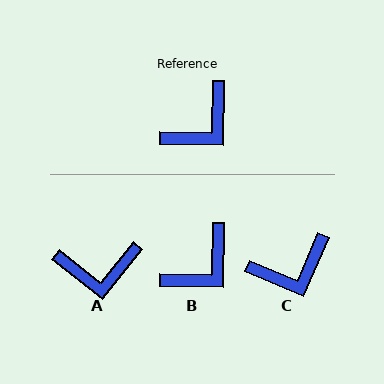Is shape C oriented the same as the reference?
No, it is off by about 22 degrees.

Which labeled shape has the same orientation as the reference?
B.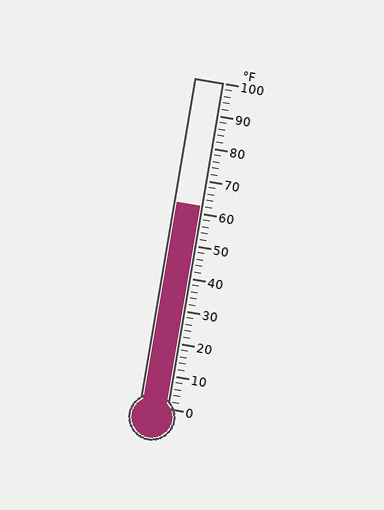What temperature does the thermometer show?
The thermometer shows approximately 62°F.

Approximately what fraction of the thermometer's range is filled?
The thermometer is filled to approximately 60% of its range.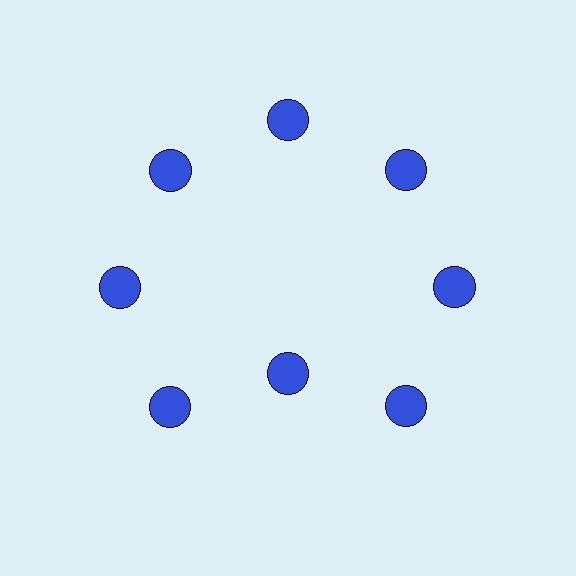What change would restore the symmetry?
The symmetry would be restored by moving it outward, back onto the ring so that all 8 circles sit at equal angles and equal distance from the center.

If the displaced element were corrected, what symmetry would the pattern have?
It would have 8-fold rotational symmetry — the pattern would map onto itself every 45 degrees.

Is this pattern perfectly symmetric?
No. The 8 blue circles are arranged in a ring, but one element near the 6 o'clock position is pulled inward toward the center, breaking the 8-fold rotational symmetry.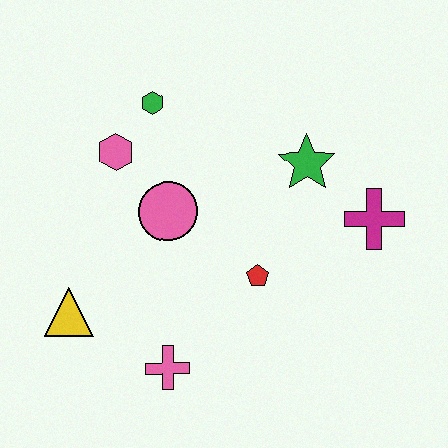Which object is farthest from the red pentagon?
The green hexagon is farthest from the red pentagon.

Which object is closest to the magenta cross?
The green star is closest to the magenta cross.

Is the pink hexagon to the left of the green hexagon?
Yes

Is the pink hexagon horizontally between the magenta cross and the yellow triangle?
Yes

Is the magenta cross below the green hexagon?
Yes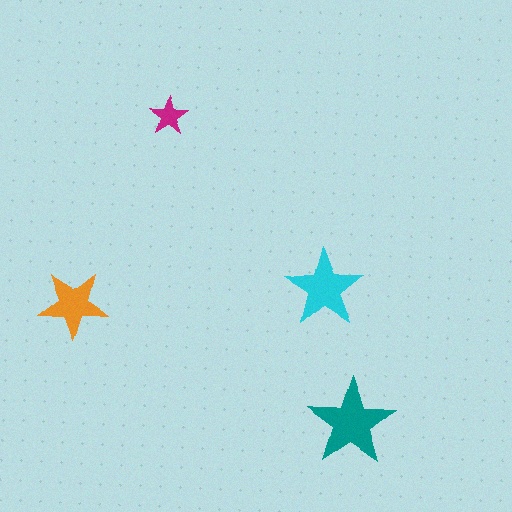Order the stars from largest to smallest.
the teal one, the cyan one, the orange one, the magenta one.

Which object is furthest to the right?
The teal star is rightmost.